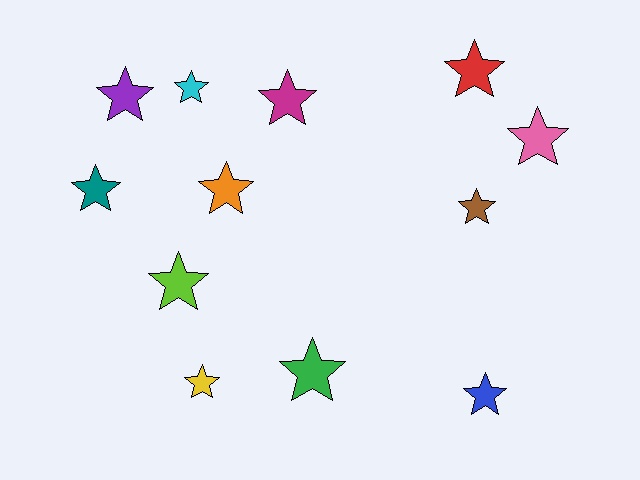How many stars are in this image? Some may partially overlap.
There are 12 stars.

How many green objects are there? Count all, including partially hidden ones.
There is 1 green object.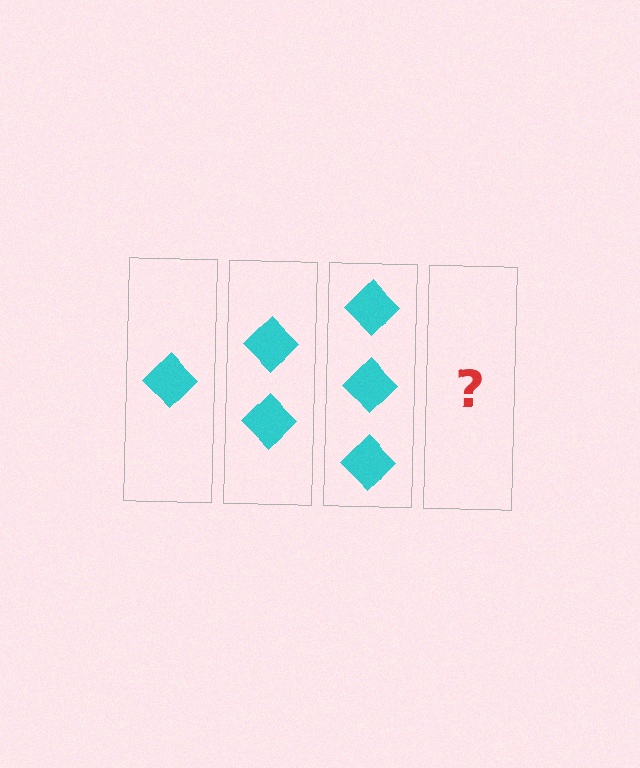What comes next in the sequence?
The next element should be 4 diamonds.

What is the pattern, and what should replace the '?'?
The pattern is that each step adds one more diamond. The '?' should be 4 diamonds.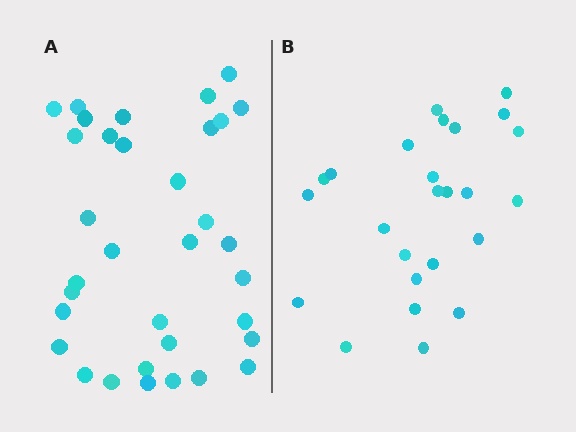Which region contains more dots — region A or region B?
Region A (the left region) has more dots.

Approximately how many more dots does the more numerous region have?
Region A has roughly 8 or so more dots than region B.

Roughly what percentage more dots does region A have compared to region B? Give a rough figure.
About 35% more.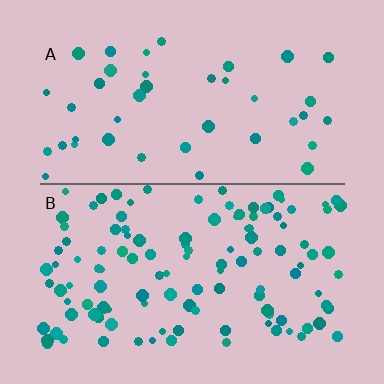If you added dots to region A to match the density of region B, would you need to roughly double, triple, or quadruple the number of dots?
Approximately triple.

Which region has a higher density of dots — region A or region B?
B (the bottom).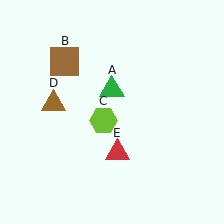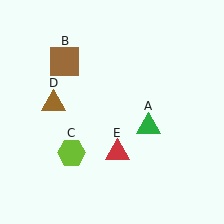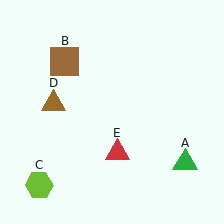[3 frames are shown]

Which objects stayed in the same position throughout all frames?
Brown square (object B) and brown triangle (object D) and red triangle (object E) remained stationary.